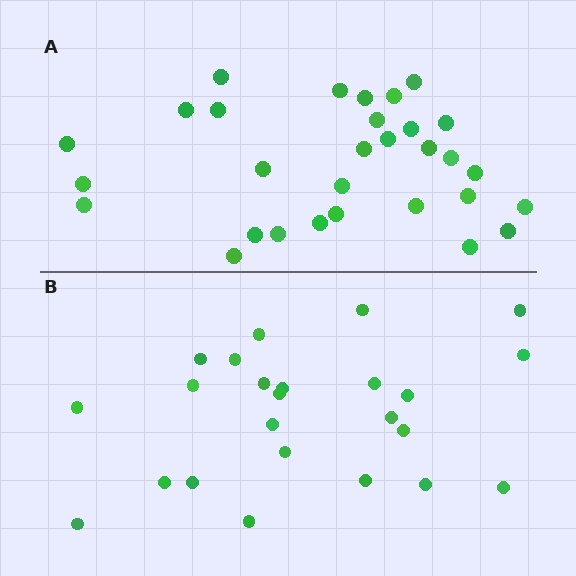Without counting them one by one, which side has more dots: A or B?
Region A (the top region) has more dots.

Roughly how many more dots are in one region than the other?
Region A has about 6 more dots than region B.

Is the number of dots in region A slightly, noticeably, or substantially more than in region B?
Region A has noticeably more, but not dramatically so. The ratio is roughly 1.2 to 1.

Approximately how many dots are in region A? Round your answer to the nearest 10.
About 30 dots.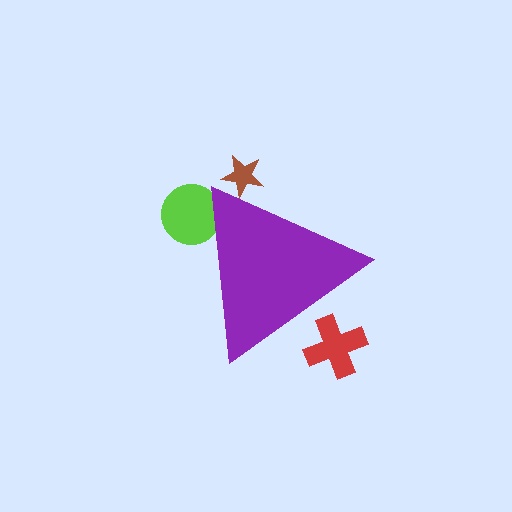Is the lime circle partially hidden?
Yes, the lime circle is partially hidden behind the purple triangle.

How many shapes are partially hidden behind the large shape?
3 shapes are partially hidden.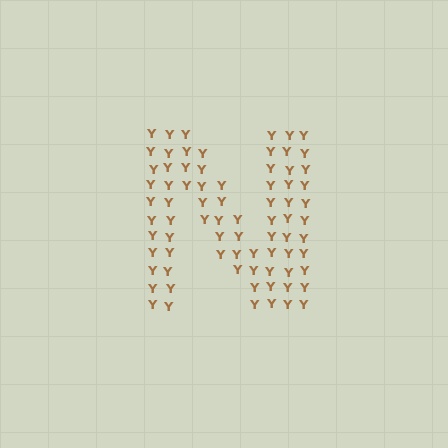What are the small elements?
The small elements are letter Y's.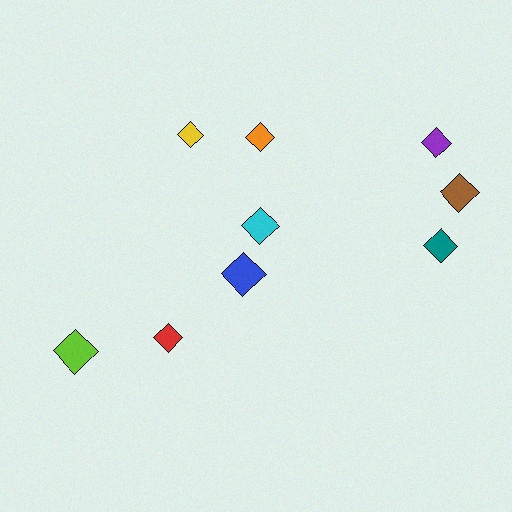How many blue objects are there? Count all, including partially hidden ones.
There is 1 blue object.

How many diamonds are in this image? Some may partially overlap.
There are 9 diamonds.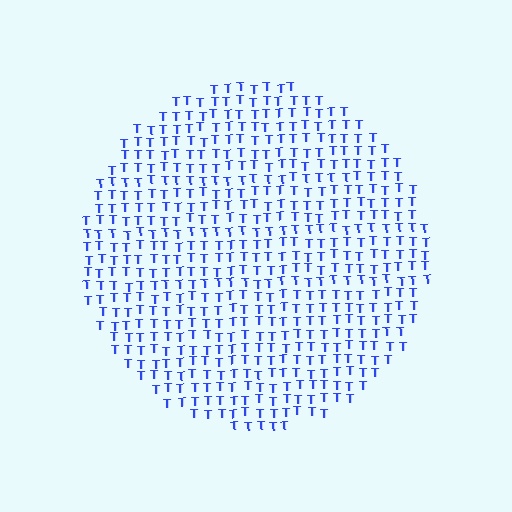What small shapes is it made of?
It is made of small letter T's.